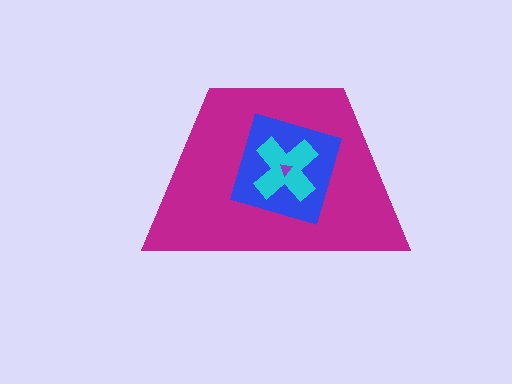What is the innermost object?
The purple triangle.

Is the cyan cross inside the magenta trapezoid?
Yes.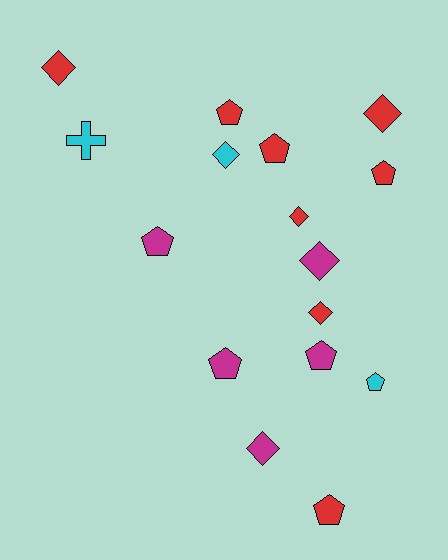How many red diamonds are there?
There are 4 red diamonds.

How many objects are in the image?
There are 16 objects.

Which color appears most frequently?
Red, with 8 objects.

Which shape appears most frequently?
Pentagon, with 8 objects.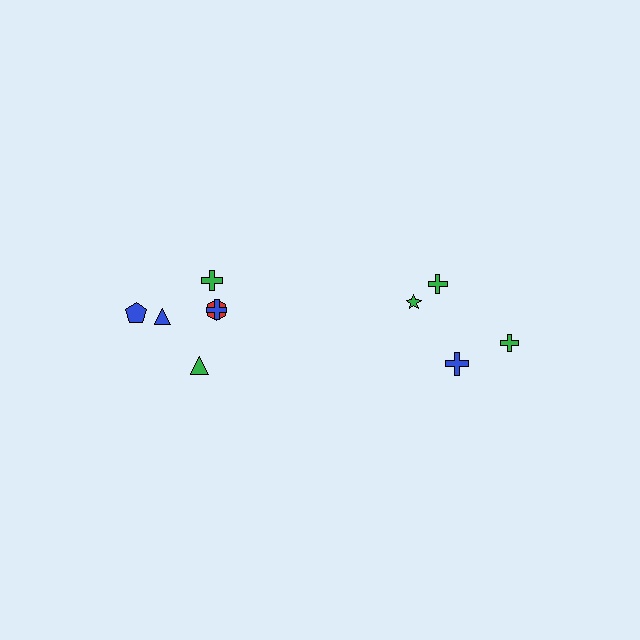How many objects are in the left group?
There are 6 objects.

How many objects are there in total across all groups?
There are 10 objects.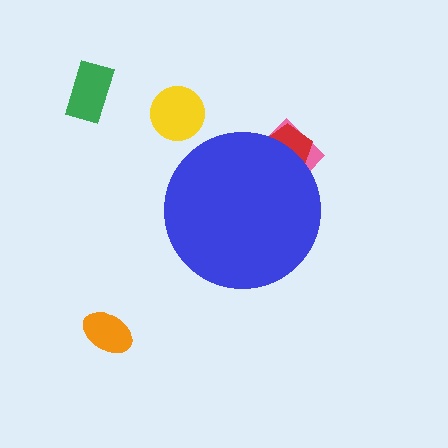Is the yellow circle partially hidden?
No, the yellow circle is fully visible.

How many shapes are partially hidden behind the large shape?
2 shapes are partially hidden.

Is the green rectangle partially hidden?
No, the green rectangle is fully visible.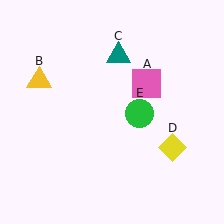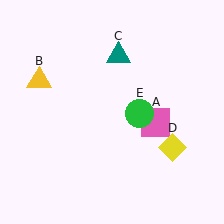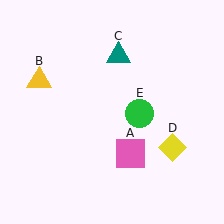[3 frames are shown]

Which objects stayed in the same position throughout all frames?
Yellow triangle (object B) and teal triangle (object C) and yellow diamond (object D) and green circle (object E) remained stationary.